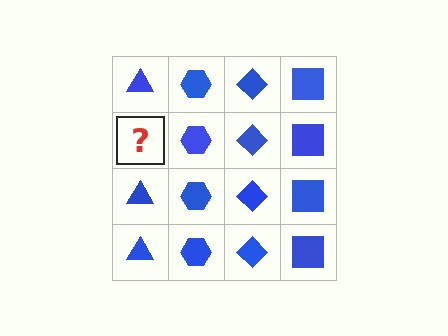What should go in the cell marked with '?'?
The missing cell should contain a blue triangle.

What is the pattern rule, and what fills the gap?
The rule is that each column has a consistent shape. The gap should be filled with a blue triangle.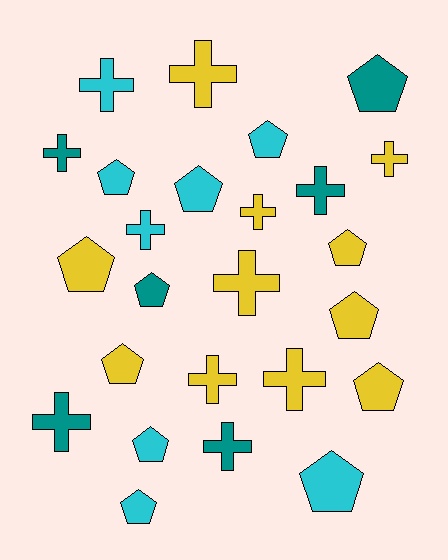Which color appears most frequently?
Yellow, with 11 objects.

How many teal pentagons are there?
There are 2 teal pentagons.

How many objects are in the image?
There are 25 objects.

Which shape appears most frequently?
Pentagon, with 13 objects.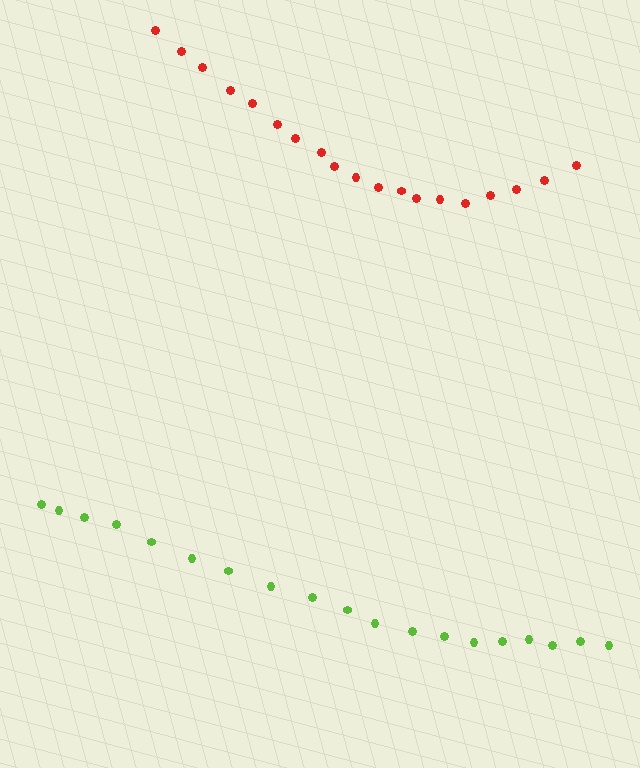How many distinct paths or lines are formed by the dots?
There are 2 distinct paths.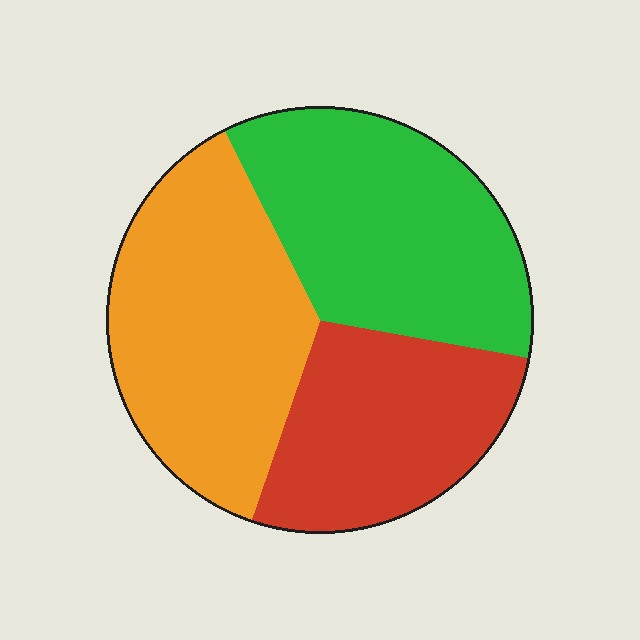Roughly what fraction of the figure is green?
Green covers 35% of the figure.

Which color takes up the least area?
Red, at roughly 25%.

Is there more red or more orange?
Orange.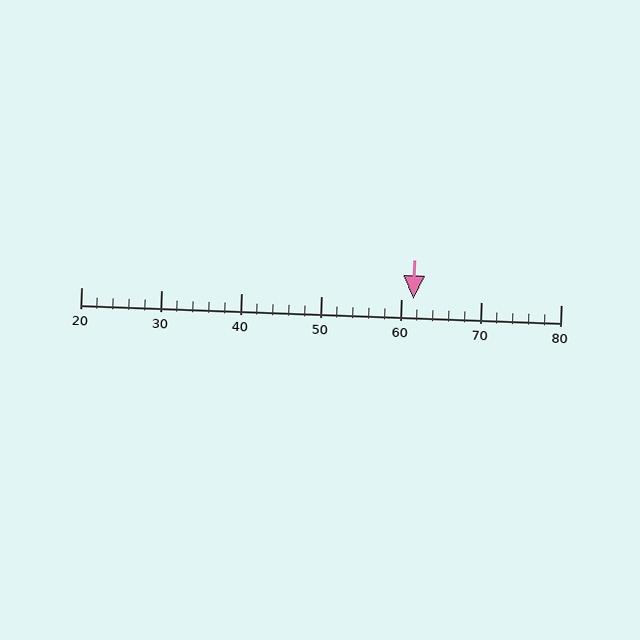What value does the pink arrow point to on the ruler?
The pink arrow points to approximately 62.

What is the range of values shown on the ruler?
The ruler shows values from 20 to 80.